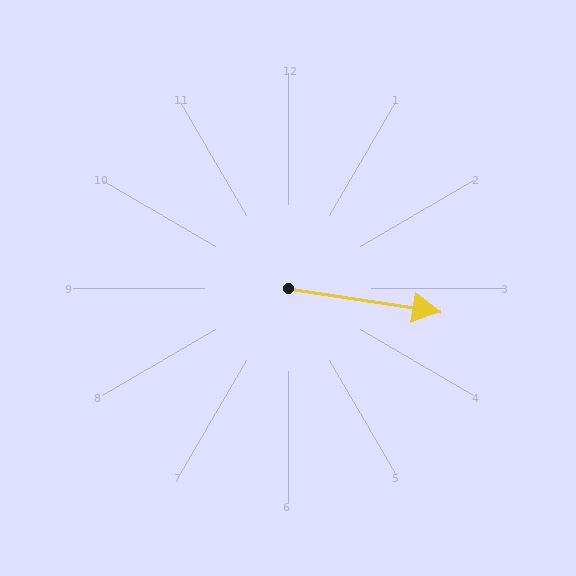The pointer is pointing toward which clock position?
Roughly 3 o'clock.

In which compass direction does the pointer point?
East.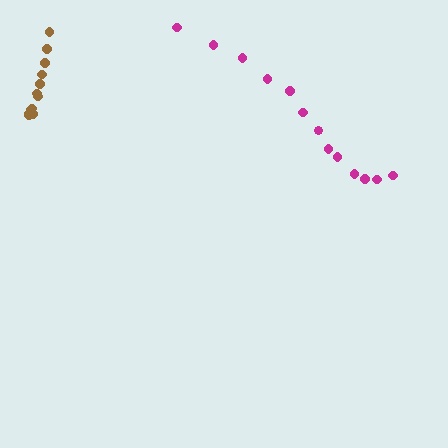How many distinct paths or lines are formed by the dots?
There are 2 distinct paths.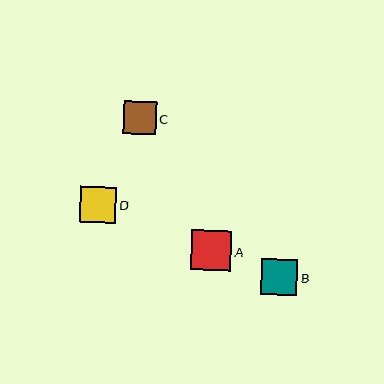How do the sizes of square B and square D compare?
Square B and square D are approximately the same size.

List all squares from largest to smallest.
From largest to smallest: A, B, D, C.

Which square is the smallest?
Square C is the smallest with a size of approximately 32 pixels.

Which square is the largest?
Square A is the largest with a size of approximately 40 pixels.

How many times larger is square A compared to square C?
Square A is approximately 1.2 times the size of square C.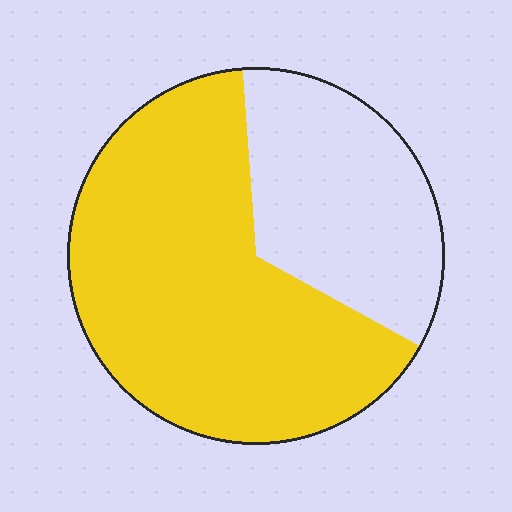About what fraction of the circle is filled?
About two thirds (2/3).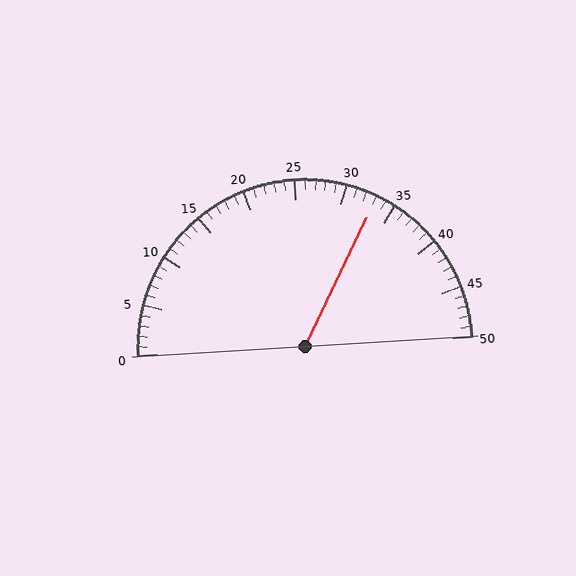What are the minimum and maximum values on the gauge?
The gauge ranges from 0 to 50.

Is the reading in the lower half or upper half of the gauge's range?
The reading is in the upper half of the range (0 to 50).